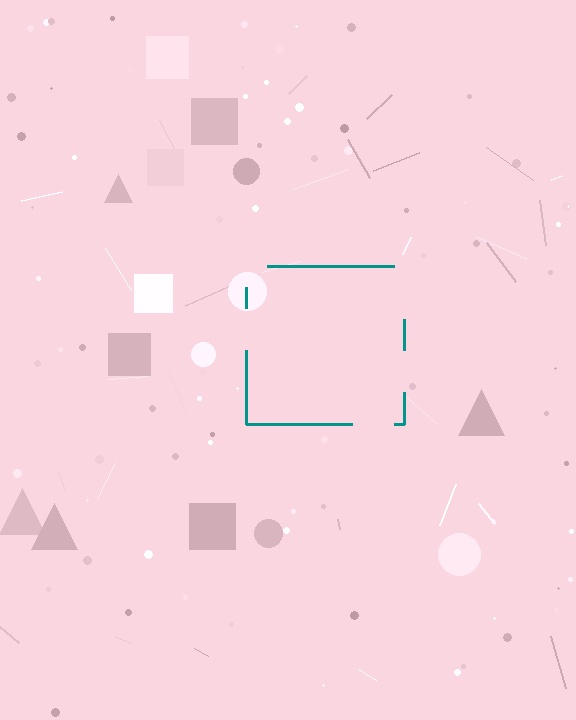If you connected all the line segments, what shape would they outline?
They would outline a square.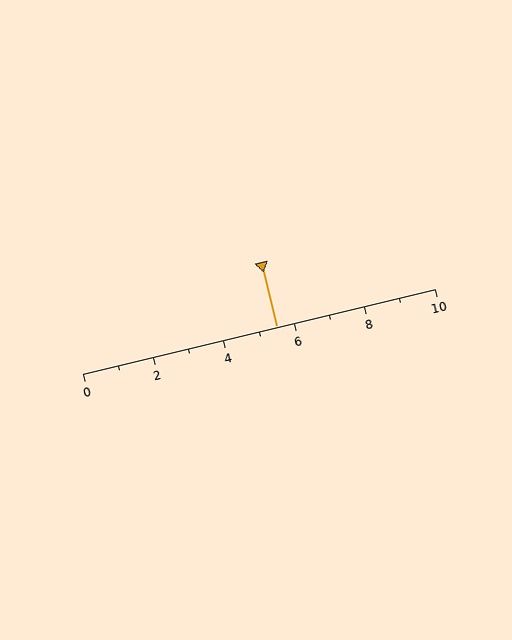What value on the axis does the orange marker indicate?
The marker indicates approximately 5.5.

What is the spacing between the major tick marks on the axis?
The major ticks are spaced 2 apart.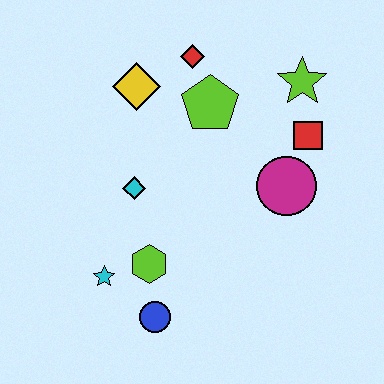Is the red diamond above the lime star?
Yes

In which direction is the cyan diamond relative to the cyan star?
The cyan diamond is above the cyan star.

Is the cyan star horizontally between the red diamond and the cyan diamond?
No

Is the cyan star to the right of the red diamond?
No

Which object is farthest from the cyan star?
The lime star is farthest from the cyan star.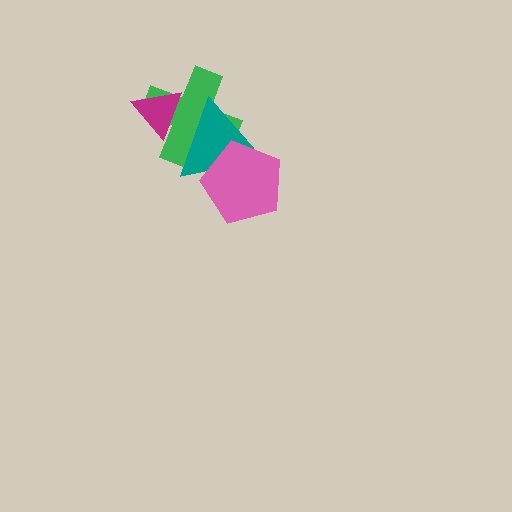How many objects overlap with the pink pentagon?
1 object overlaps with the pink pentagon.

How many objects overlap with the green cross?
2 objects overlap with the green cross.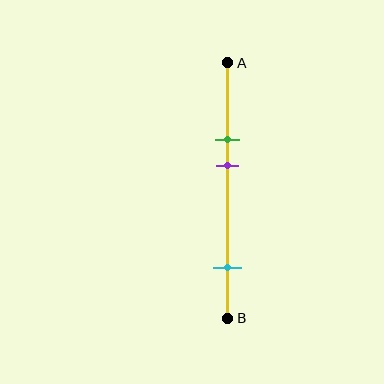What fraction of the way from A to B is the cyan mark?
The cyan mark is approximately 80% (0.8) of the way from A to B.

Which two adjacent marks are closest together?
The green and purple marks are the closest adjacent pair.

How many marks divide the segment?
There are 3 marks dividing the segment.